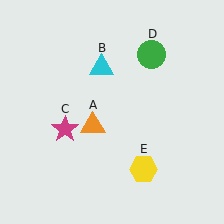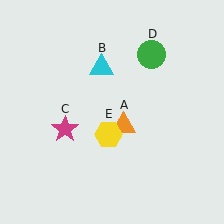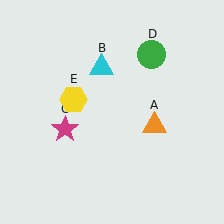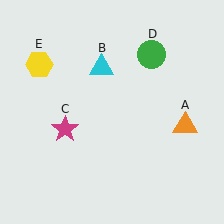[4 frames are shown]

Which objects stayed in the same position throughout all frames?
Cyan triangle (object B) and magenta star (object C) and green circle (object D) remained stationary.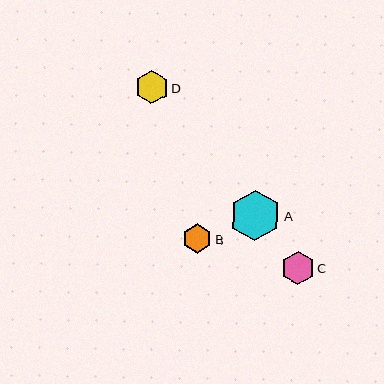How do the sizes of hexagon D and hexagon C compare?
Hexagon D and hexagon C are approximately the same size.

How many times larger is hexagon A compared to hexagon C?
Hexagon A is approximately 1.5 times the size of hexagon C.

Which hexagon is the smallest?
Hexagon B is the smallest with a size of approximately 29 pixels.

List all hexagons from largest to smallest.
From largest to smallest: A, D, C, B.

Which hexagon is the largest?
Hexagon A is the largest with a size of approximately 51 pixels.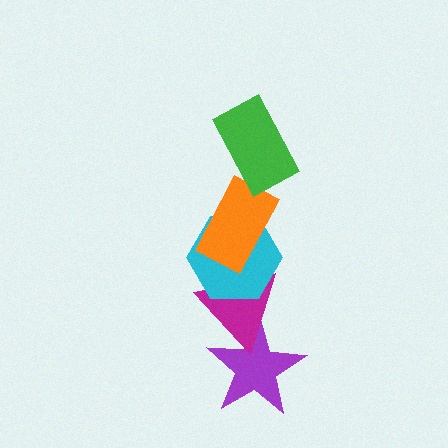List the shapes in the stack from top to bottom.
From top to bottom: the green rectangle, the orange rectangle, the cyan hexagon, the magenta triangle, the purple star.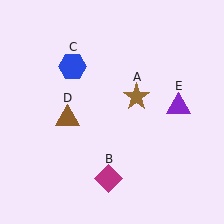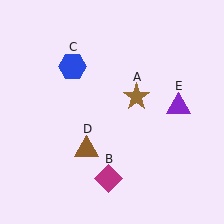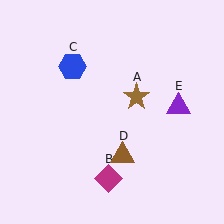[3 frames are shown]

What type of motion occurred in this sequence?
The brown triangle (object D) rotated counterclockwise around the center of the scene.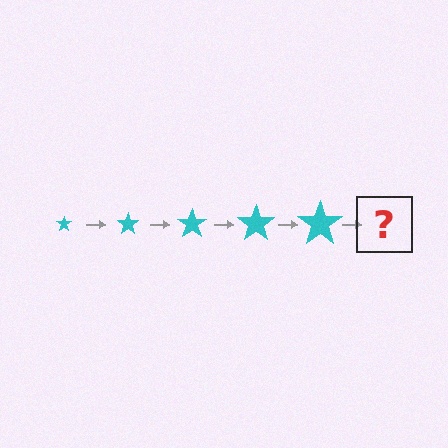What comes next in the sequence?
The next element should be a cyan star, larger than the previous one.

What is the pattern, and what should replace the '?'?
The pattern is that the star gets progressively larger each step. The '?' should be a cyan star, larger than the previous one.